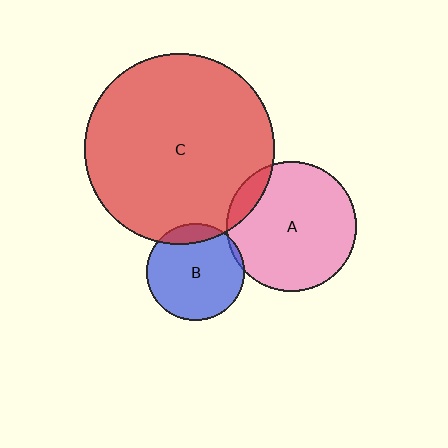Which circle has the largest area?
Circle C (red).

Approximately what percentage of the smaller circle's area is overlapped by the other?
Approximately 10%.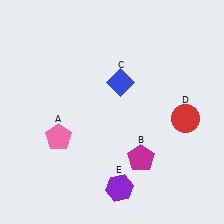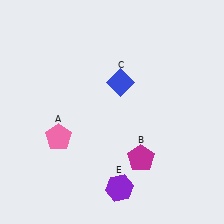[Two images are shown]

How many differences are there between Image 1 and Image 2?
There is 1 difference between the two images.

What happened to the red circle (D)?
The red circle (D) was removed in Image 2. It was in the bottom-right area of Image 1.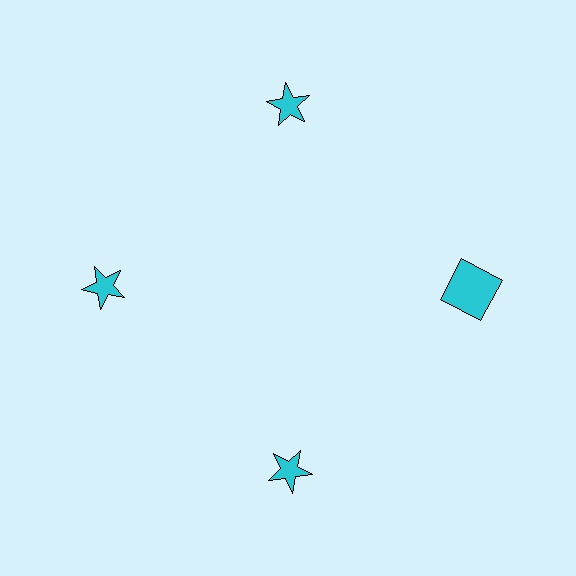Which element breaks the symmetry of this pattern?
The cyan square at roughly the 3 o'clock position breaks the symmetry. All other shapes are cyan stars.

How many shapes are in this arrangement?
There are 4 shapes arranged in a ring pattern.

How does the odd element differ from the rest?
It has a different shape: square instead of star.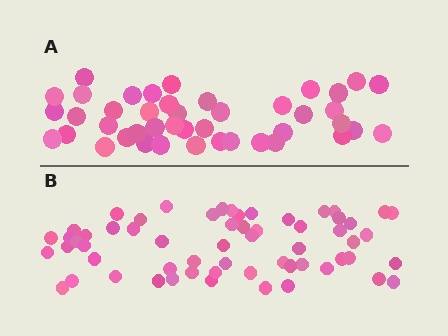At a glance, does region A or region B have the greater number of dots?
Region B (the bottom region) has more dots.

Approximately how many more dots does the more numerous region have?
Region B has approximately 15 more dots than region A.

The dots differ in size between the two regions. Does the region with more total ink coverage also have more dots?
No. Region A has more total ink coverage because its dots are larger, but region B actually contains more individual dots. Total area can be misleading — the number of items is what matters here.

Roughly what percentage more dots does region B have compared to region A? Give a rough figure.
About 40% more.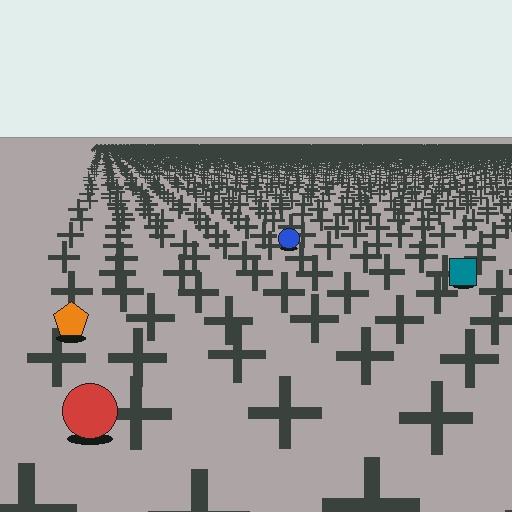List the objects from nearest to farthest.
From nearest to farthest: the red circle, the orange pentagon, the teal square, the blue circle.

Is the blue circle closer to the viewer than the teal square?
No. The teal square is closer — you can tell from the texture gradient: the ground texture is coarser near it.